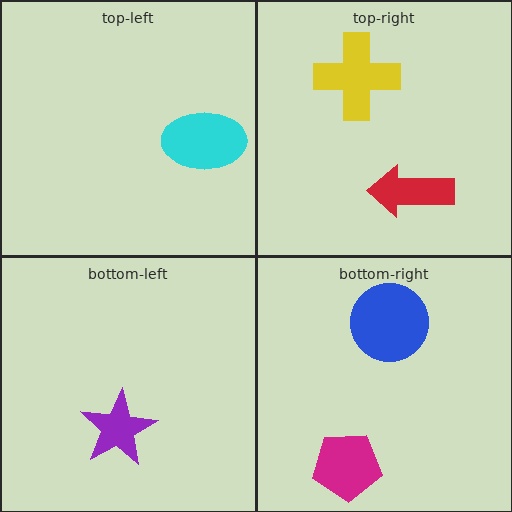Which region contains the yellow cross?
The top-right region.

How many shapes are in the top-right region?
2.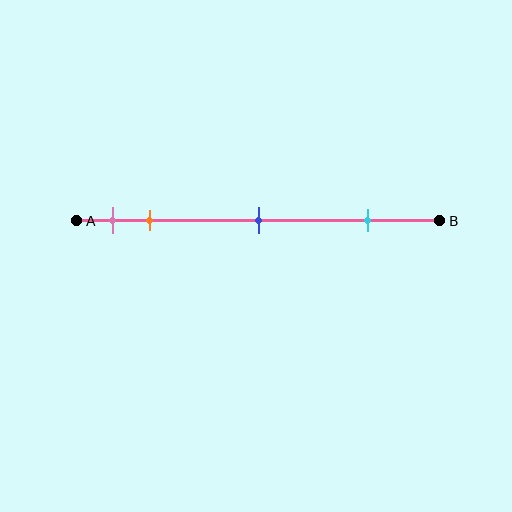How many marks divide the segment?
There are 4 marks dividing the segment.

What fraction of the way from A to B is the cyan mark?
The cyan mark is approximately 80% (0.8) of the way from A to B.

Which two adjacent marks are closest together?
The pink and orange marks are the closest adjacent pair.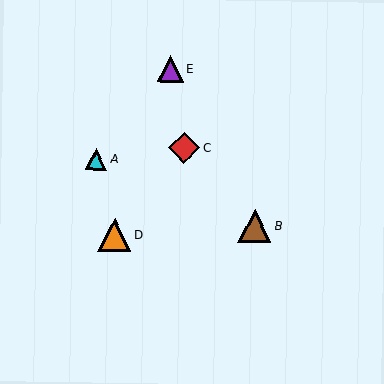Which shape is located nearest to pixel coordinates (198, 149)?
The red diamond (labeled C) at (184, 148) is nearest to that location.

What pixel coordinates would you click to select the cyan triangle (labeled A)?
Click at (96, 159) to select the cyan triangle A.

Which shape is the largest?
The orange triangle (labeled D) is the largest.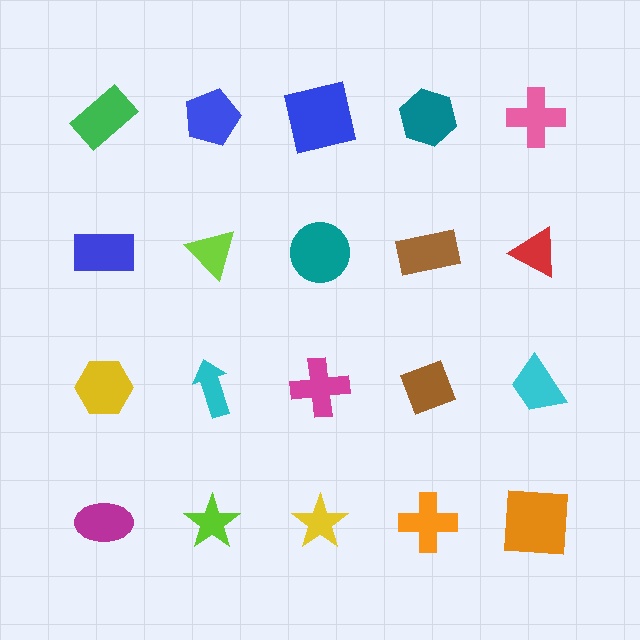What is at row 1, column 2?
A blue pentagon.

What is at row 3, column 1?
A yellow hexagon.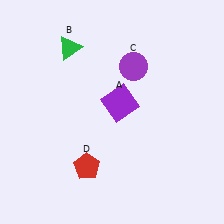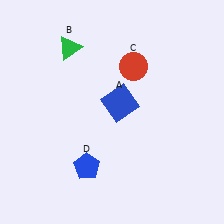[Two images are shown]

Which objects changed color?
A changed from purple to blue. C changed from purple to red. D changed from red to blue.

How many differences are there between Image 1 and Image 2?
There are 3 differences between the two images.